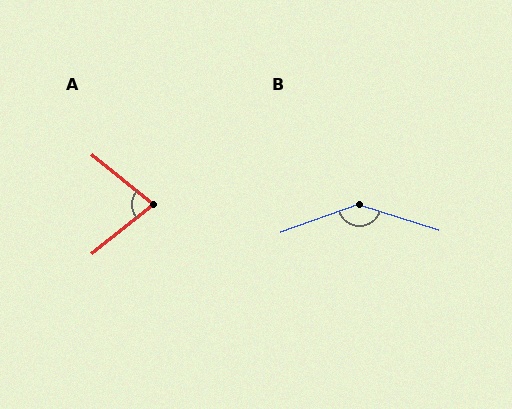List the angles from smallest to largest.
A (78°), B (142°).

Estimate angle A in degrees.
Approximately 78 degrees.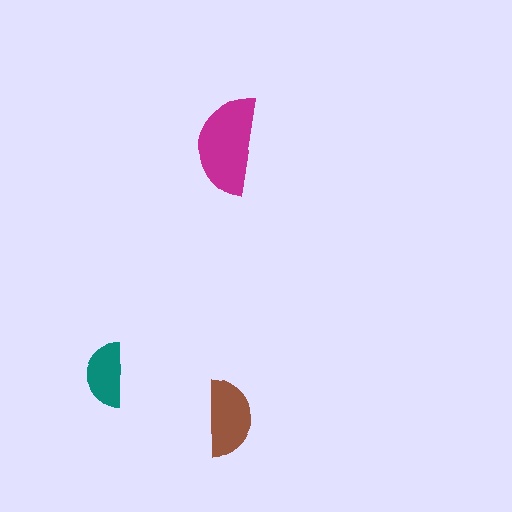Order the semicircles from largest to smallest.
the magenta one, the brown one, the teal one.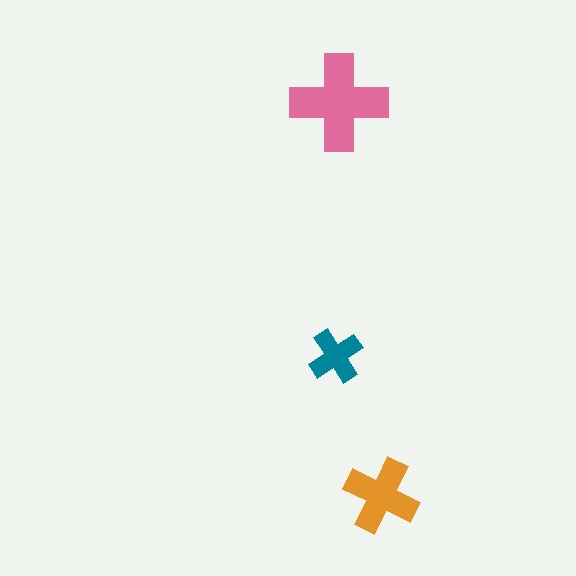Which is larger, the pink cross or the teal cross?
The pink one.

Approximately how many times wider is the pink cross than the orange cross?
About 1.5 times wider.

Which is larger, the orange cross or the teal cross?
The orange one.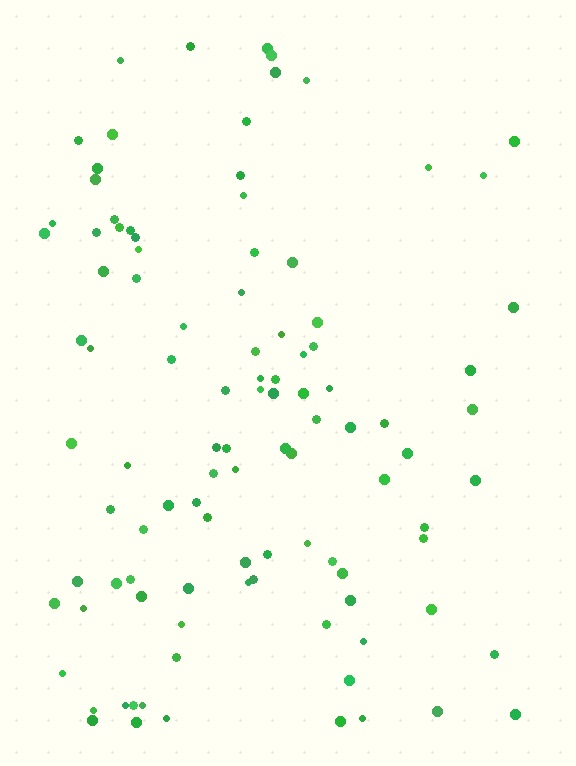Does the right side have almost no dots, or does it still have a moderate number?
Still a moderate number, just noticeably fewer than the left.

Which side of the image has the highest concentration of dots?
The left.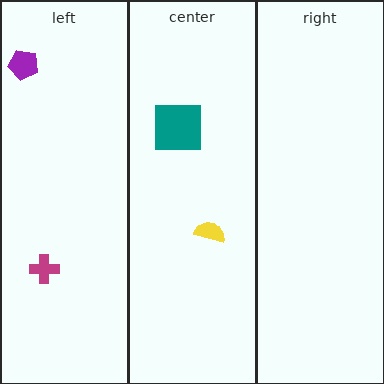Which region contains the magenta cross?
The left region.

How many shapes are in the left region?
2.